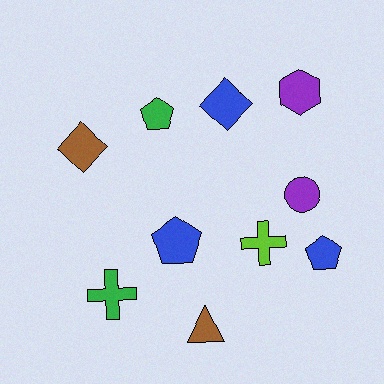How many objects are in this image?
There are 10 objects.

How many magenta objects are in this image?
There are no magenta objects.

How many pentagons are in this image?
There are 3 pentagons.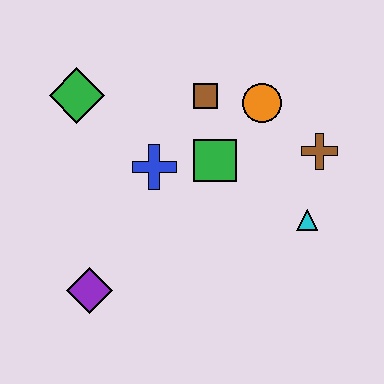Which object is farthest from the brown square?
The purple diamond is farthest from the brown square.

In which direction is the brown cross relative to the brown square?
The brown cross is to the right of the brown square.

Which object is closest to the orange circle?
The brown square is closest to the orange circle.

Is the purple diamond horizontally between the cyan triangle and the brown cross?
No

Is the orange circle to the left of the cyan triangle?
Yes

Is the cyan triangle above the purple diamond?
Yes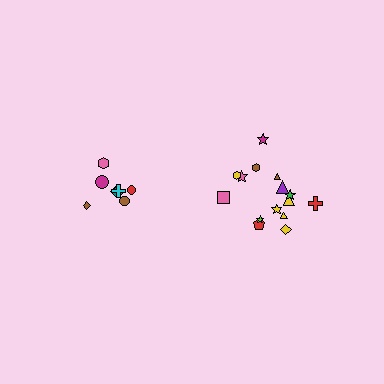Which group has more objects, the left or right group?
The right group.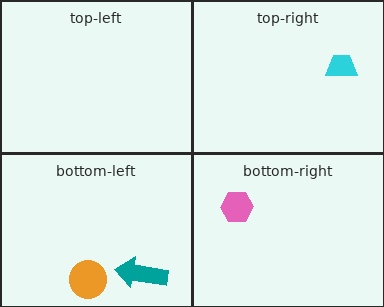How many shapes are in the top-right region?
1.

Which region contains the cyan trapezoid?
The top-right region.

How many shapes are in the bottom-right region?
1.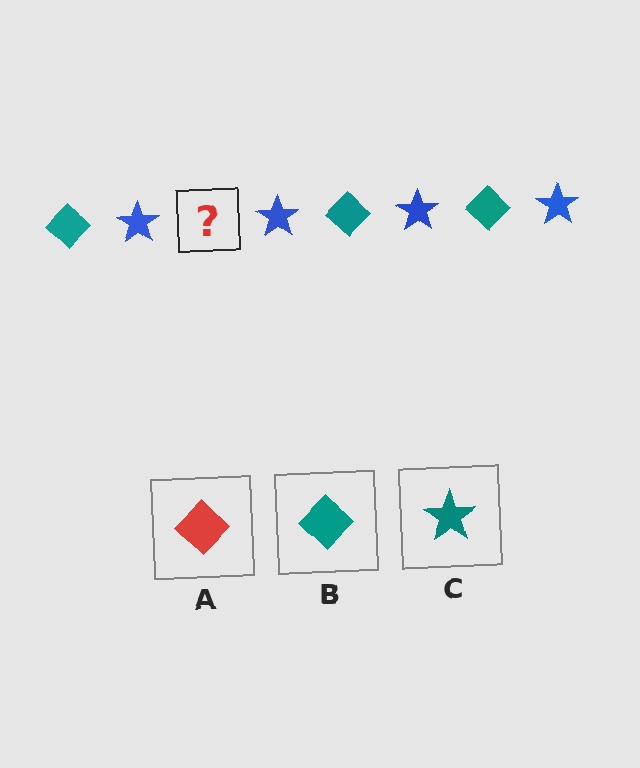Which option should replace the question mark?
Option B.